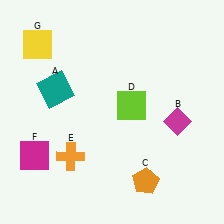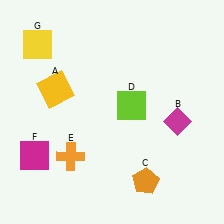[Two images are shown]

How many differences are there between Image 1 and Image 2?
There is 1 difference between the two images.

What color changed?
The square (A) changed from teal in Image 1 to yellow in Image 2.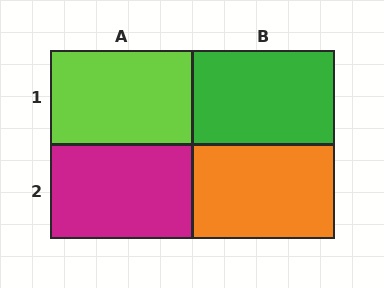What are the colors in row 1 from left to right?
Lime, green.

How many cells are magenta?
1 cell is magenta.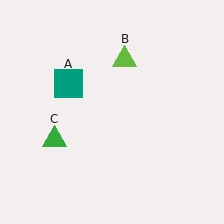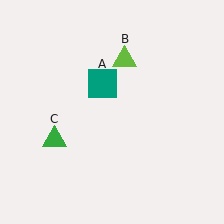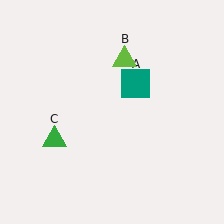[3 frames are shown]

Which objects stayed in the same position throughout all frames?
Lime triangle (object B) and green triangle (object C) remained stationary.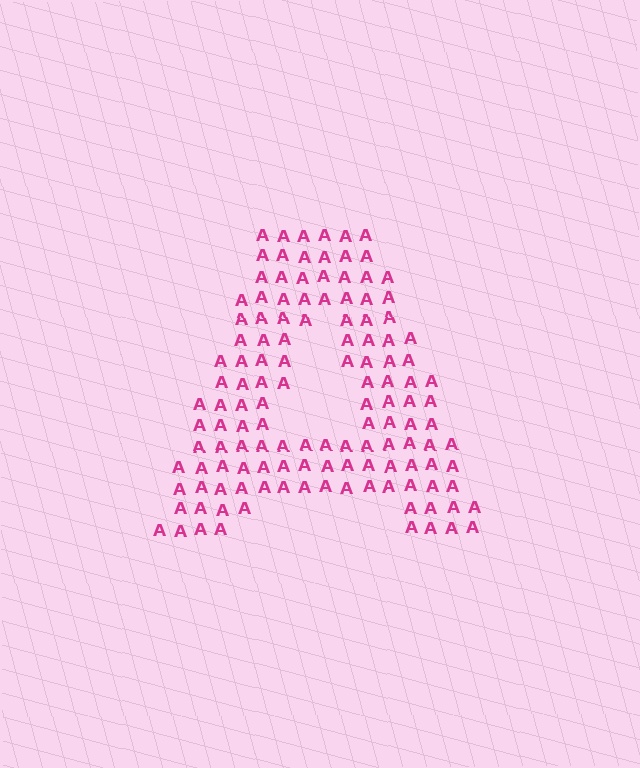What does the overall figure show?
The overall figure shows the letter A.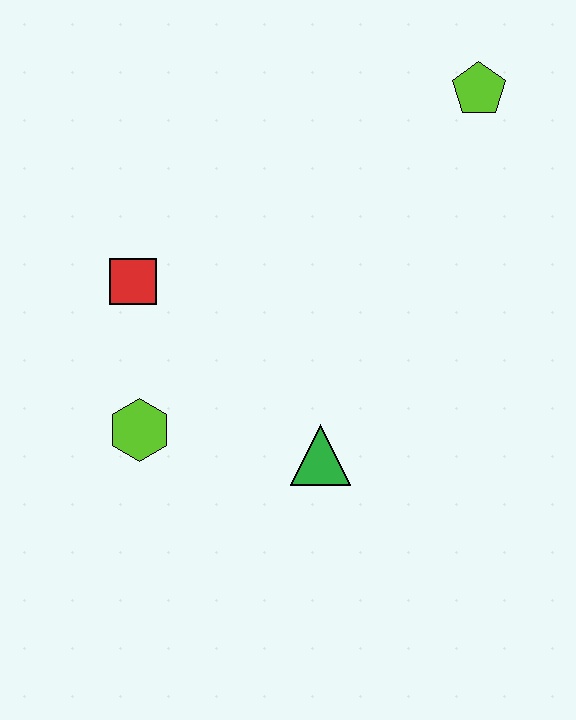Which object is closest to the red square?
The lime hexagon is closest to the red square.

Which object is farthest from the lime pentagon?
The lime hexagon is farthest from the lime pentagon.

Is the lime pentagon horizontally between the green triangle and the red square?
No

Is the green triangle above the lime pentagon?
No